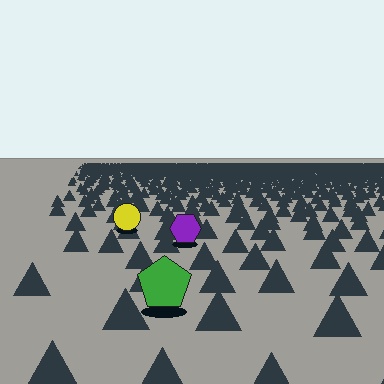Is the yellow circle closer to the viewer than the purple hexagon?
No. The purple hexagon is closer — you can tell from the texture gradient: the ground texture is coarser near it.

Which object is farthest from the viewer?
The yellow circle is farthest from the viewer. It appears smaller and the ground texture around it is denser.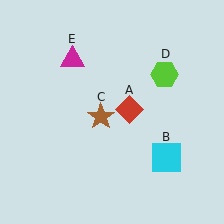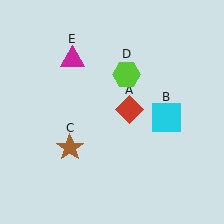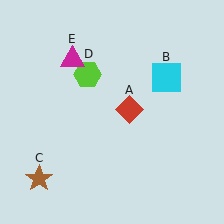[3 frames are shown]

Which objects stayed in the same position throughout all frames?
Red diamond (object A) and magenta triangle (object E) remained stationary.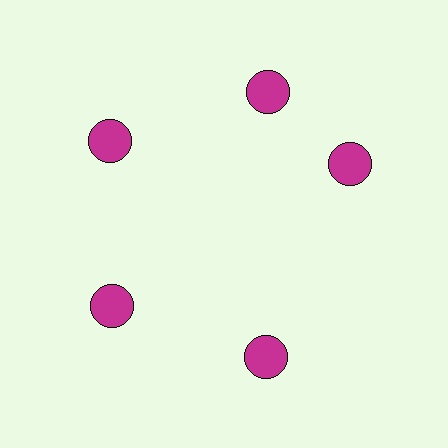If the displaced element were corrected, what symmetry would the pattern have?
It would have 5-fold rotational symmetry — the pattern would map onto itself every 72 degrees.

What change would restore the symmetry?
The symmetry would be restored by rotating it back into even spacing with its neighbors so that all 5 circles sit at equal angles and equal distance from the center.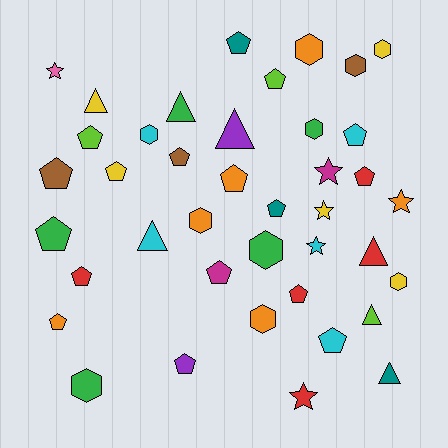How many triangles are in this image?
There are 7 triangles.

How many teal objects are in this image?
There are 3 teal objects.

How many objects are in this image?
There are 40 objects.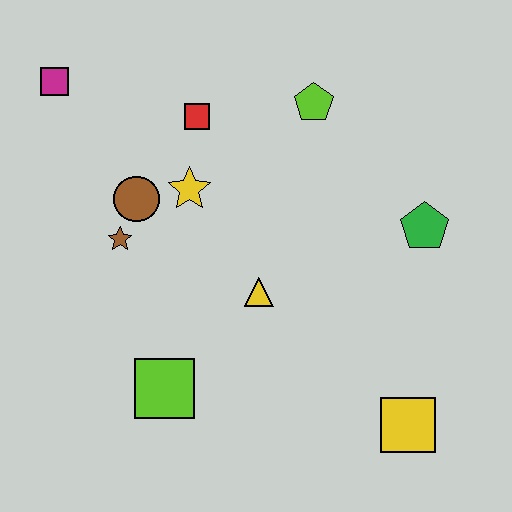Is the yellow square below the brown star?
Yes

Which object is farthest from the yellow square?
The magenta square is farthest from the yellow square.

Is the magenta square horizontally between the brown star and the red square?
No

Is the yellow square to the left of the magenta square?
No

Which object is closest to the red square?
The yellow star is closest to the red square.